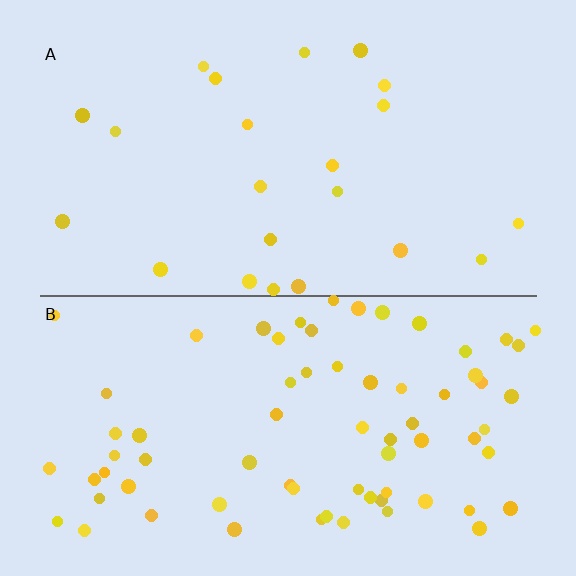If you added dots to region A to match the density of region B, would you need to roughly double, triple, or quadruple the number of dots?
Approximately triple.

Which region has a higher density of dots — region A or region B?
B (the bottom).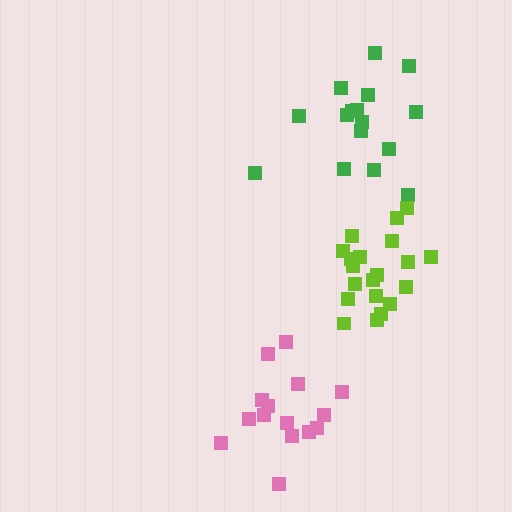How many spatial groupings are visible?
There are 3 spatial groupings.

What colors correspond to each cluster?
The clusters are colored: pink, green, lime.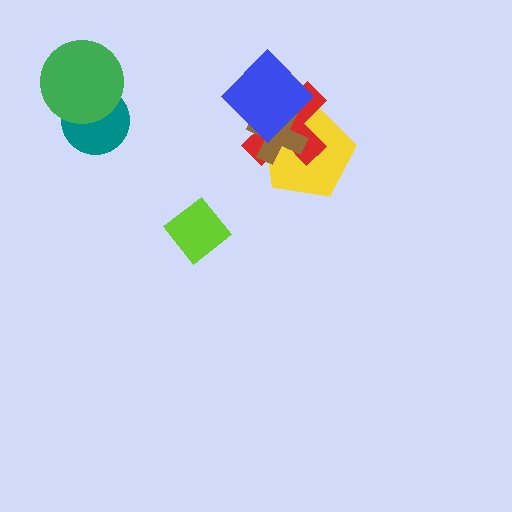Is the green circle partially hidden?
No, no other shape covers it.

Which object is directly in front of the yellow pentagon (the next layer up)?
The red cross is directly in front of the yellow pentagon.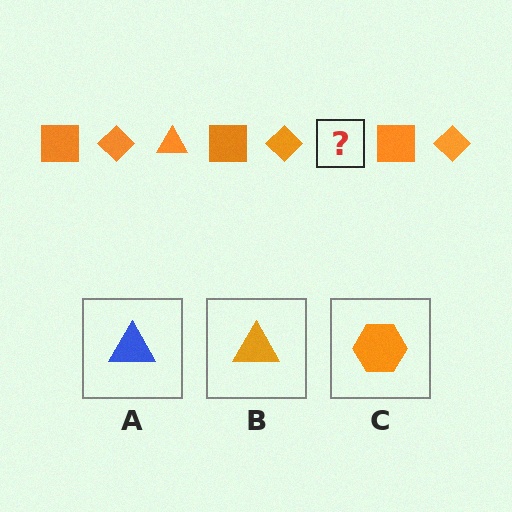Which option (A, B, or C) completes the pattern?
B.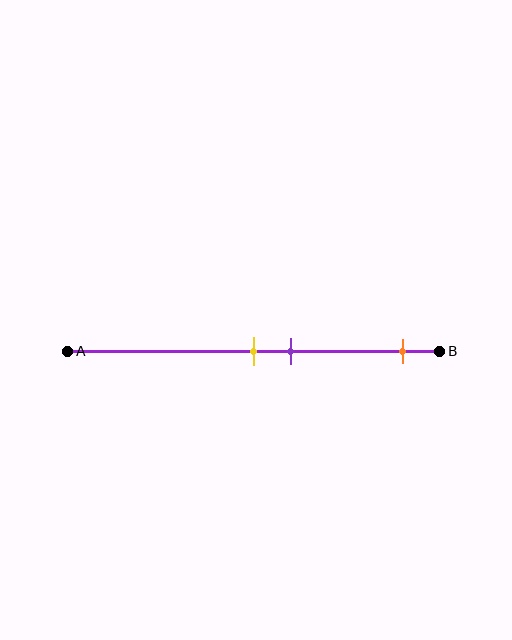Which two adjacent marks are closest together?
The yellow and purple marks are the closest adjacent pair.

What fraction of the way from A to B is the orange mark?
The orange mark is approximately 90% (0.9) of the way from A to B.